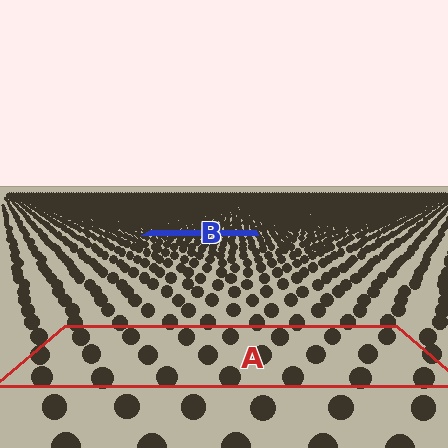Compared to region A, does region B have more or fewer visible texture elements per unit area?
Region B has more texture elements per unit area — they are packed more densely because it is farther away.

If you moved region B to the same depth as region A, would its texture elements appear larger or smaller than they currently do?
They would appear larger. At a closer depth, the same texture elements are projected at a bigger on-screen size.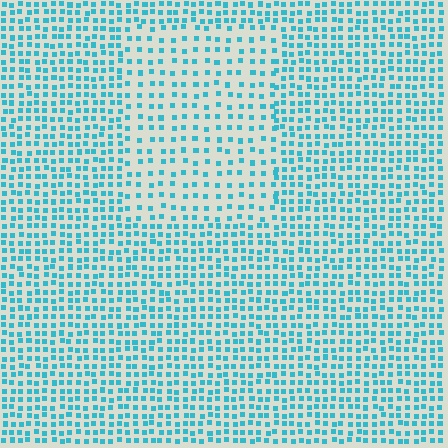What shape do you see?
I see a rectangle.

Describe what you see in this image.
The image contains small cyan elements arranged at two different densities. A rectangle-shaped region is visible where the elements are less densely packed than the surrounding area.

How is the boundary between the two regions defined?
The boundary is defined by a change in element density (approximately 1.8x ratio). All elements are the same color, size, and shape.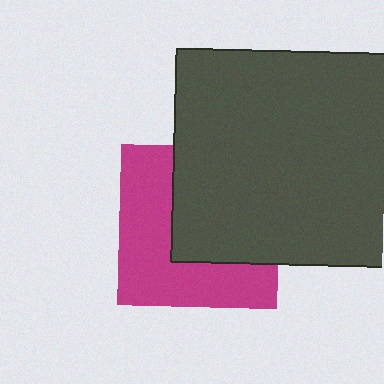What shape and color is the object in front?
The object in front is a dark gray square.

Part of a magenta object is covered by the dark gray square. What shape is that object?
It is a square.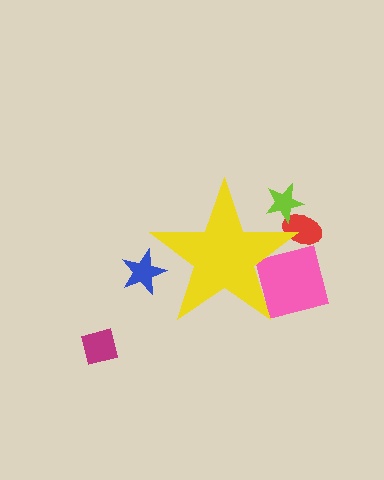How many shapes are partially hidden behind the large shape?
4 shapes are partially hidden.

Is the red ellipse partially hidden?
Yes, the red ellipse is partially hidden behind the yellow star.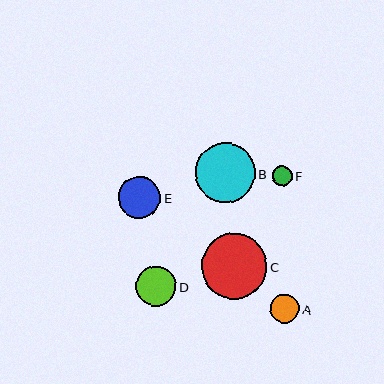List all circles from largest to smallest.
From largest to smallest: C, B, E, D, A, F.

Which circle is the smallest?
Circle F is the smallest with a size of approximately 20 pixels.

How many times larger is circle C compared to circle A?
Circle C is approximately 2.3 times the size of circle A.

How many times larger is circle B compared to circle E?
Circle B is approximately 1.4 times the size of circle E.